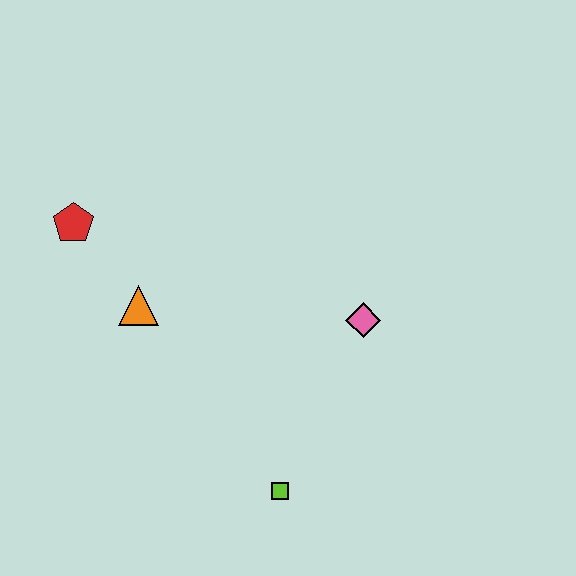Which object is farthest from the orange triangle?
The lime square is farthest from the orange triangle.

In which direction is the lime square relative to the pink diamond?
The lime square is below the pink diamond.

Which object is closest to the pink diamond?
The lime square is closest to the pink diamond.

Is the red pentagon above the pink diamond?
Yes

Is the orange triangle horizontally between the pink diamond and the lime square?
No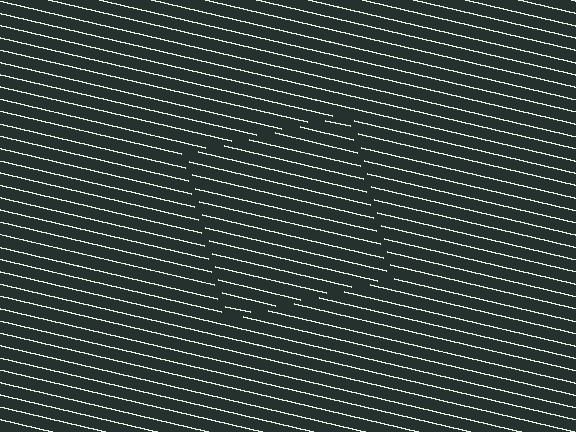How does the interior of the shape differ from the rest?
The interior of the shape contains the same grating, shifted by half a period — the contour is defined by the phase discontinuity where line-ends from the inner and outer gratings abut.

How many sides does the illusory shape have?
4 sides — the line-ends trace a square.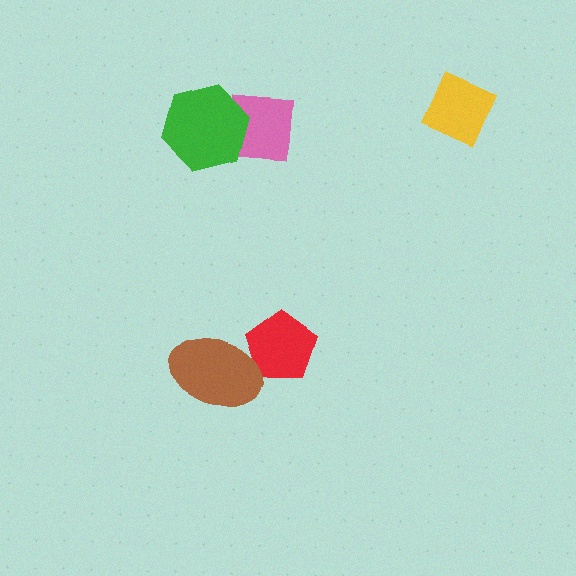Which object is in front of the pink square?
The green hexagon is in front of the pink square.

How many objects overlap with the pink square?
1 object overlaps with the pink square.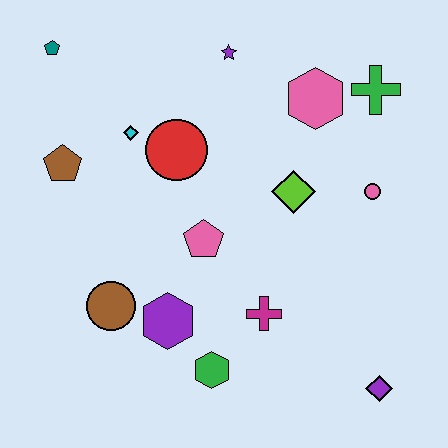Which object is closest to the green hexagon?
The purple hexagon is closest to the green hexagon.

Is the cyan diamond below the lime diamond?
No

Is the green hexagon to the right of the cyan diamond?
Yes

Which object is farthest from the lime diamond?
The teal pentagon is farthest from the lime diamond.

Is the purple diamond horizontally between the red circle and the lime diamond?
No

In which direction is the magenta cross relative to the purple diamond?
The magenta cross is to the left of the purple diamond.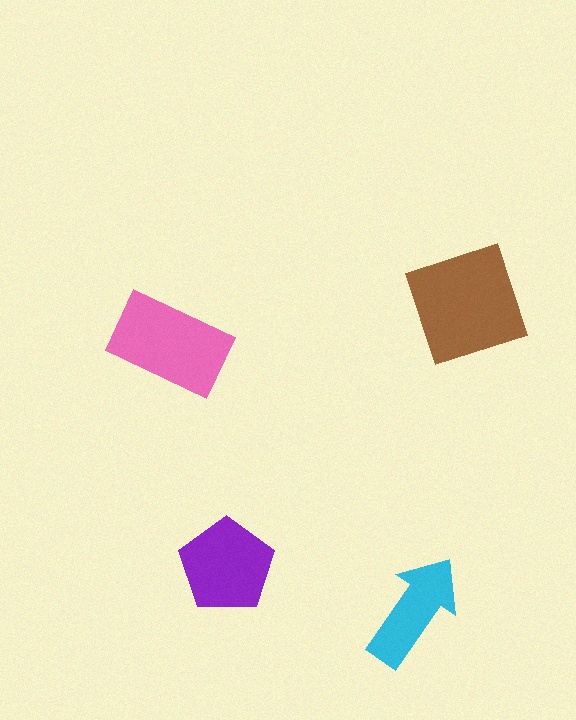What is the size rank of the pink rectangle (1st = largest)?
2nd.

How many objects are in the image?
There are 4 objects in the image.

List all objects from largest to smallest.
The brown square, the pink rectangle, the purple pentagon, the cyan arrow.